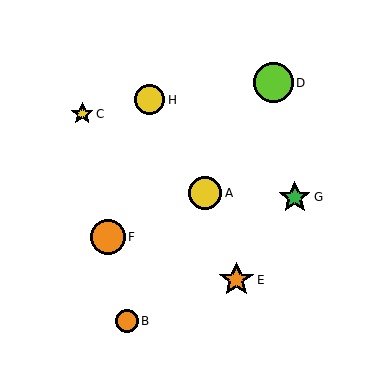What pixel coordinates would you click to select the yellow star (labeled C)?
Click at (82, 114) to select the yellow star C.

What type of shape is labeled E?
Shape E is an orange star.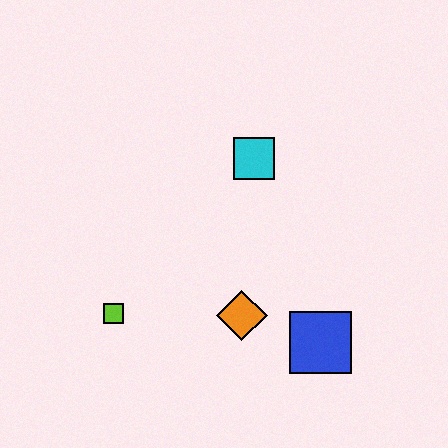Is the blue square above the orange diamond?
No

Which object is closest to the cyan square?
The orange diamond is closest to the cyan square.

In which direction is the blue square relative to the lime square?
The blue square is to the right of the lime square.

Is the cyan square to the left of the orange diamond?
No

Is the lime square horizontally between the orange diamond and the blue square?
No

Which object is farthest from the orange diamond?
The cyan square is farthest from the orange diamond.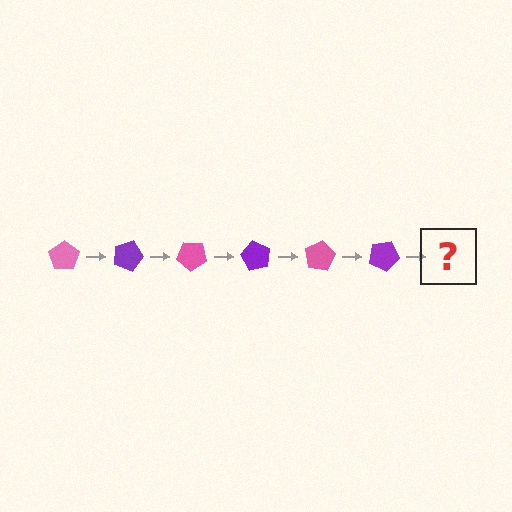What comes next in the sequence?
The next element should be a pink pentagon, rotated 120 degrees from the start.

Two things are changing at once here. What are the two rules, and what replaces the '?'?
The two rules are that it rotates 20 degrees each step and the color cycles through pink and purple. The '?' should be a pink pentagon, rotated 120 degrees from the start.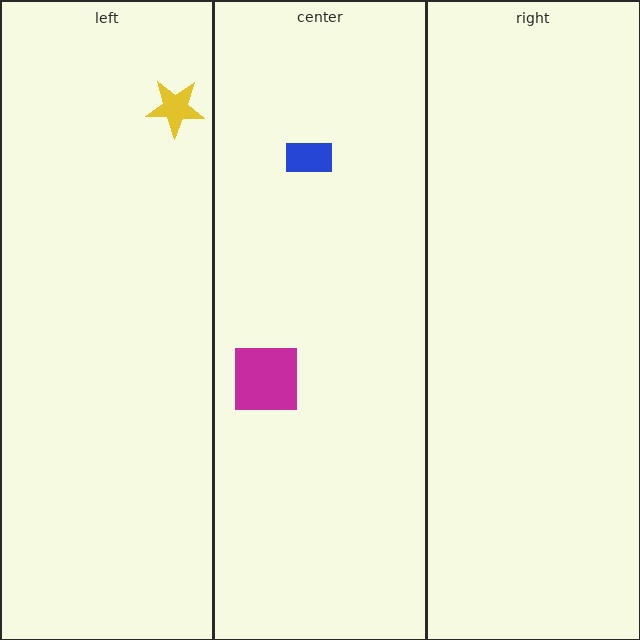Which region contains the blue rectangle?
The center region.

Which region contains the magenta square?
The center region.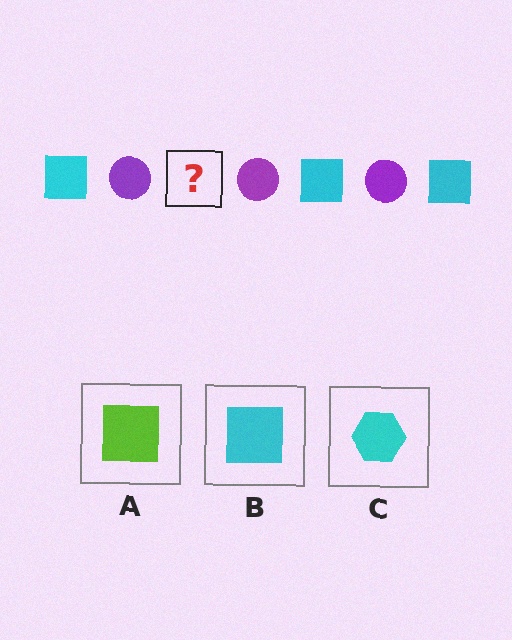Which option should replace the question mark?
Option B.